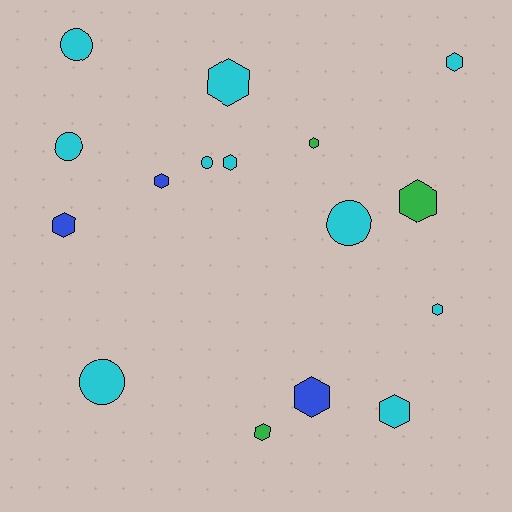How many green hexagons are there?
There are 3 green hexagons.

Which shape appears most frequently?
Hexagon, with 11 objects.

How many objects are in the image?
There are 16 objects.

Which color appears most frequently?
Cyan, with 10 objects.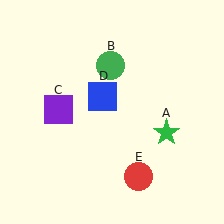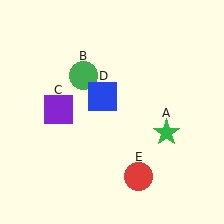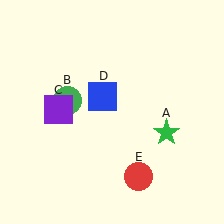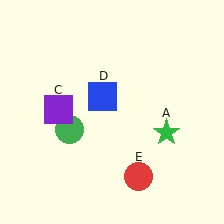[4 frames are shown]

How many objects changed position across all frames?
1 object changed position: green circle (object B).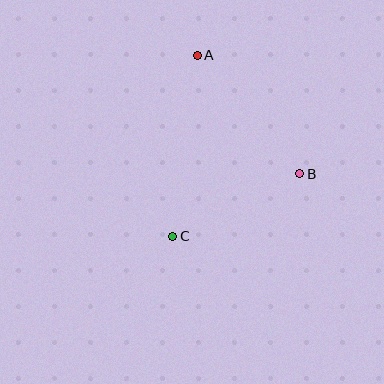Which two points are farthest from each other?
Points A and C are farthest from each other.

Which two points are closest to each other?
Points B and C are closest to each other.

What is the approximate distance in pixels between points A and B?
The distance between A and B is approximately 157 pixels.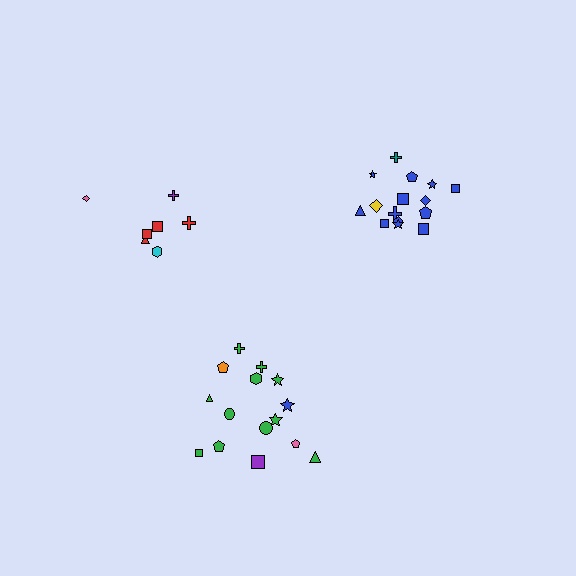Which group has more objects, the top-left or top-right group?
The top-right group.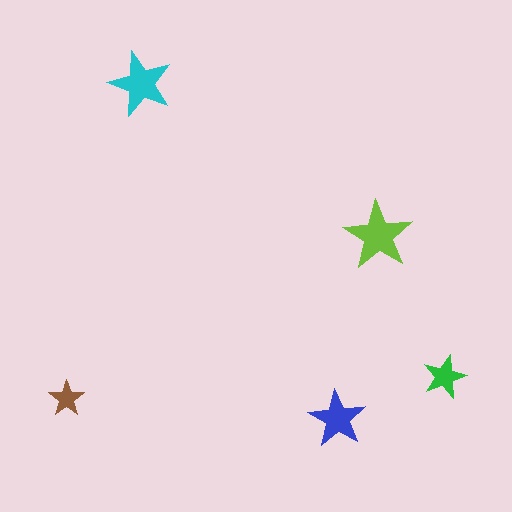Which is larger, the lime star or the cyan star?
The lime one.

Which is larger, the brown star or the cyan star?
The cyan one.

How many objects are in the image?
There are 5 objects in the image.